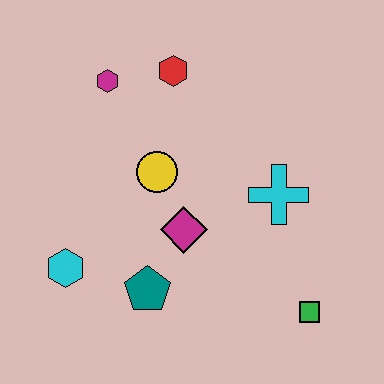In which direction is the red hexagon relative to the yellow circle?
The red hexagon is above the yellow circle.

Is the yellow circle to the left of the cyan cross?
Yes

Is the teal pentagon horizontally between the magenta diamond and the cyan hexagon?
Yes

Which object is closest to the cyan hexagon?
The teal pentagon is closest to the cyan hexagon.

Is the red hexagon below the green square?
No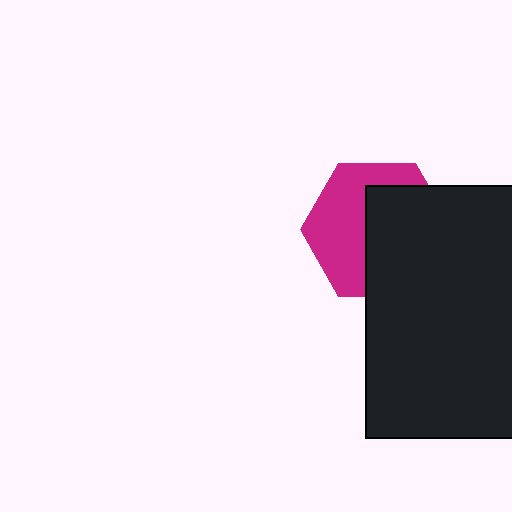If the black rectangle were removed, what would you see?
You would see the complete magenta hexagon.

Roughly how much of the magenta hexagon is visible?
About half of it is visible (roughly 48%).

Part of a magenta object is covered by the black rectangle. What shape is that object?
It is a hexagon.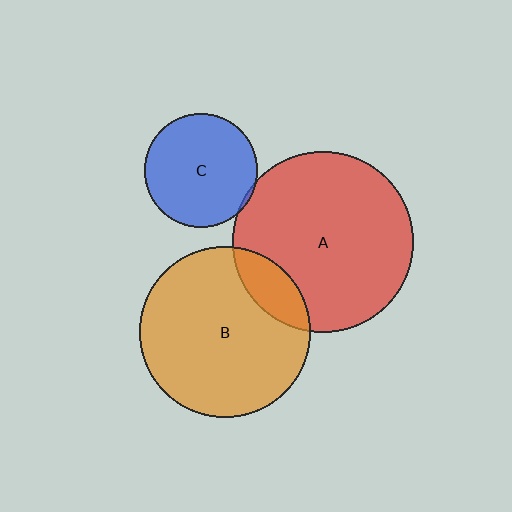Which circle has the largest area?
Circle A (red).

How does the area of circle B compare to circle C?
Approximately 2.3 times.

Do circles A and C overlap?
Yes.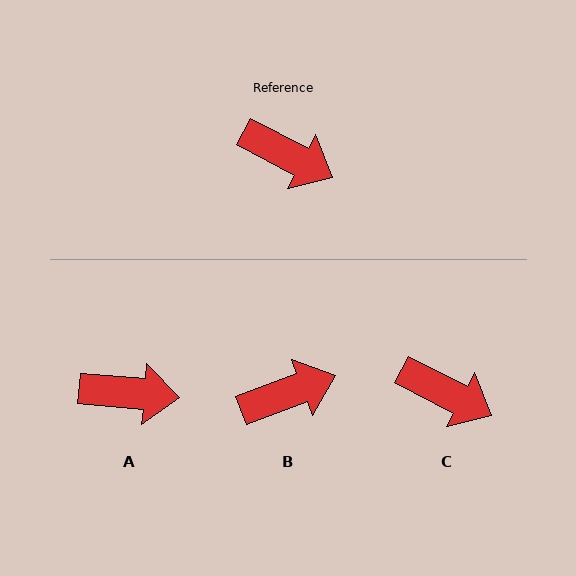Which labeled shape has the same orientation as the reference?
C.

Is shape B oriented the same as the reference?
No, it is off by about 48 degrees.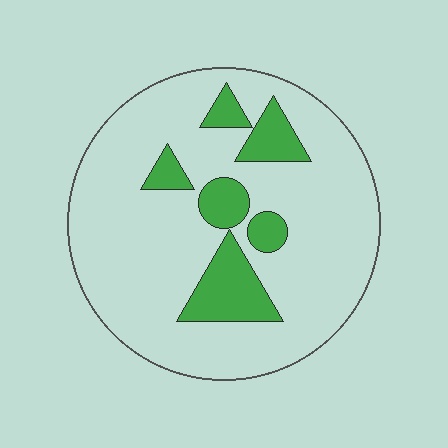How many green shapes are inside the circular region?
6.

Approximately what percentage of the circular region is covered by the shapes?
Approximately 20%.